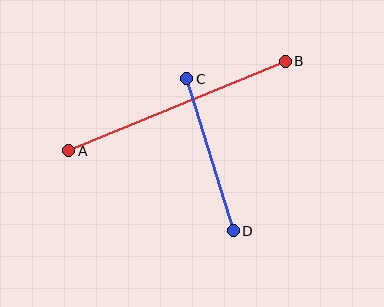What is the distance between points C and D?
The distance is approximately 159 pixels.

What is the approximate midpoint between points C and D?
The midpoint is at approximately (210, 155) pixels.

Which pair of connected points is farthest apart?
Points A and B are farthest apart.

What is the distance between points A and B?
The distance is approximately 234 pixels.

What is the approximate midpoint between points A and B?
The midpoint is at approximately (177, 106) pixels.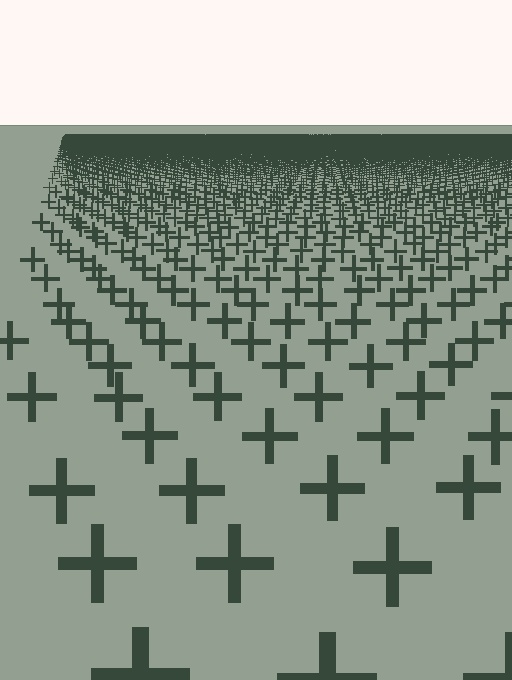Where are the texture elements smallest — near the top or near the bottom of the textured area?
Near the top.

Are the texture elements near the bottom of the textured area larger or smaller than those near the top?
Larger. Near the bottom, elements are closer to the viewer and appear at a bigger on-screen size.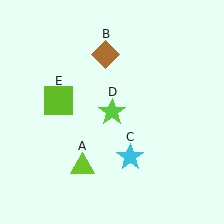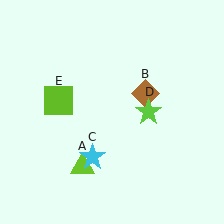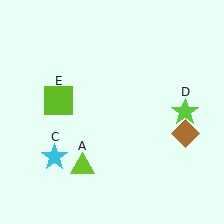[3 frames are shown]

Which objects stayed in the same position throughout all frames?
Lime triangle (object A) and lime square (object E) remained stationary.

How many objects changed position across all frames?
3 objects changed position: brown diamond (object B), cyan star (object C), lime star (object D).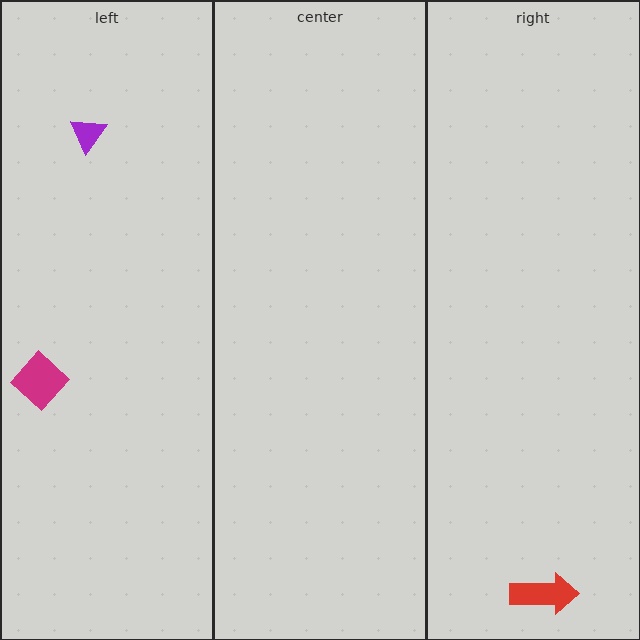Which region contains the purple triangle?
The left region.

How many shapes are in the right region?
1.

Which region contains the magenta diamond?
The left region.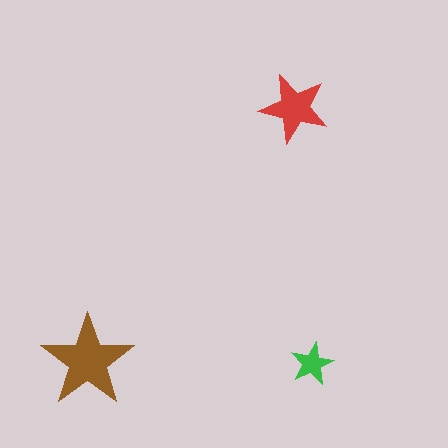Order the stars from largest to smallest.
the brown one, the red one, the green one.